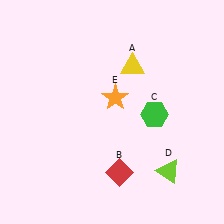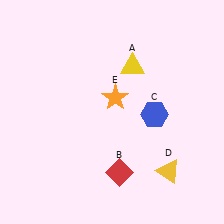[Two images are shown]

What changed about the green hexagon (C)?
In Image 1, C is green. In Image 2, it changed to blue.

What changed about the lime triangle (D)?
In Image 1, D is lime. In Image 2, it changed to yellow.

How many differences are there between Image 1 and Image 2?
There are 2 differences between the two images.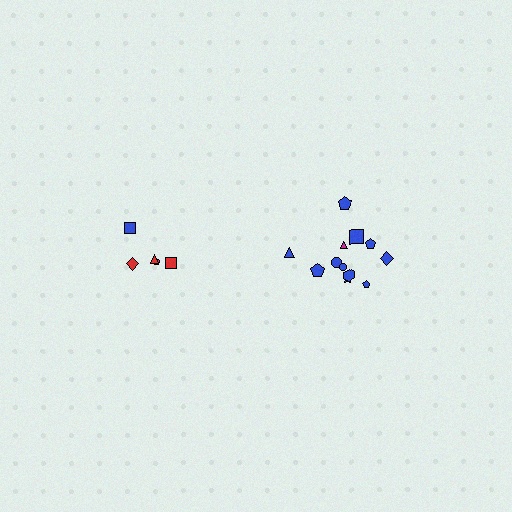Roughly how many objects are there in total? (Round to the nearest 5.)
Roughly 15 objects in total.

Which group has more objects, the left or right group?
The right group.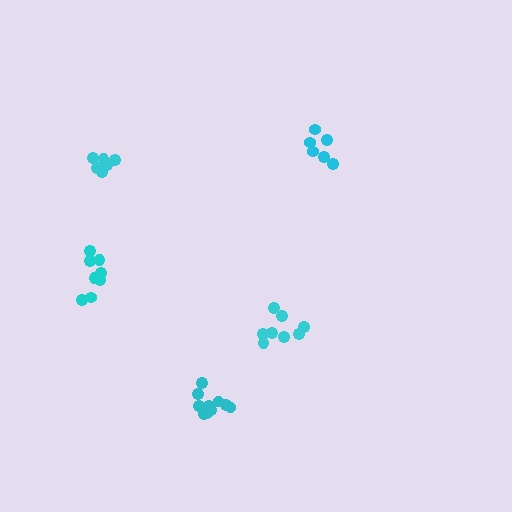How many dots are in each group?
Group 1: 11 dots, Group 2: 6 dots, Group 3: 6 dots, Group 4: 8 dots, Group 5: 8 dots (39 total).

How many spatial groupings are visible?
There are 5 spatial groupings.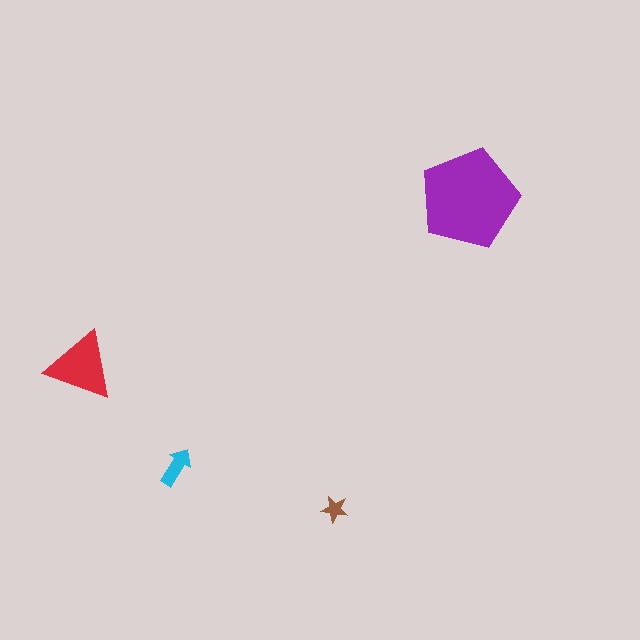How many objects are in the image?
There are 4 objects in the image.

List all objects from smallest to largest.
The brown star, the cyan arrow, the red triangle, the purple pentagon.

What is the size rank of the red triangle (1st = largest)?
2nd.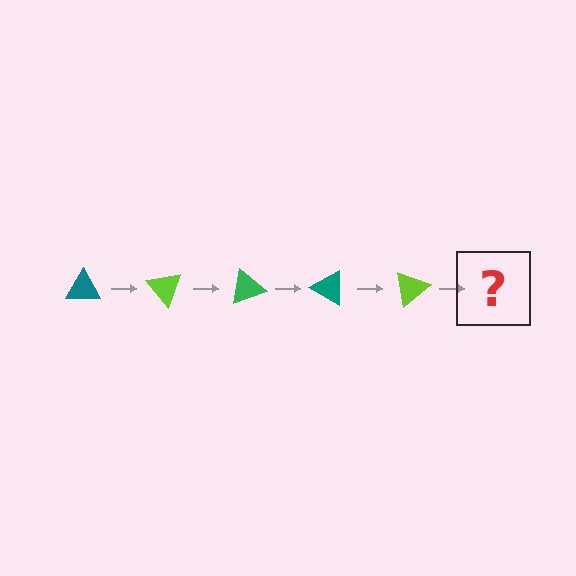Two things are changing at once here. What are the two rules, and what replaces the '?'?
The two rules are that it rotates 50 degrees each step and the color cycles through teal, lime, and green. The '?' should be a green triangle, rotated 250 degrees from the start.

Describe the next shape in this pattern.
It should be a green triangle, rotated 250 degrees from the start.